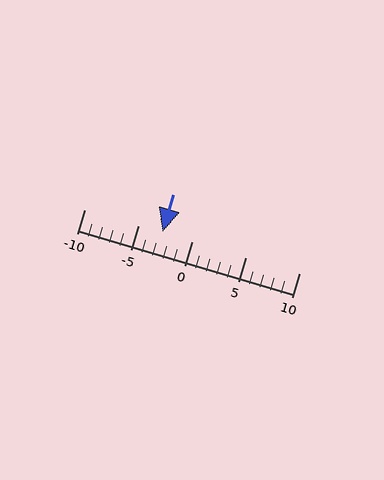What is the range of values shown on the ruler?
The ruler shows values from -10 to 10.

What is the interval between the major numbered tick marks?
The major tick marks are spaced 5 units apart.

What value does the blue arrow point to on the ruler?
The blue arrow points to approximately -3.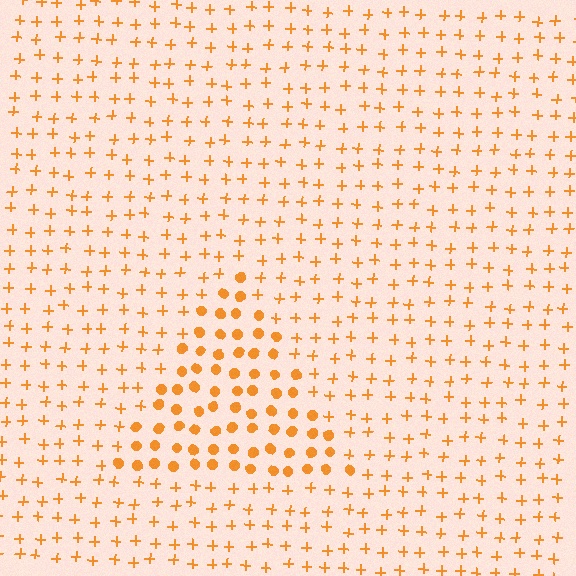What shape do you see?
I see a triangle.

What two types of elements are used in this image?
The image uses circles inside the triangle region and plus signs outside it.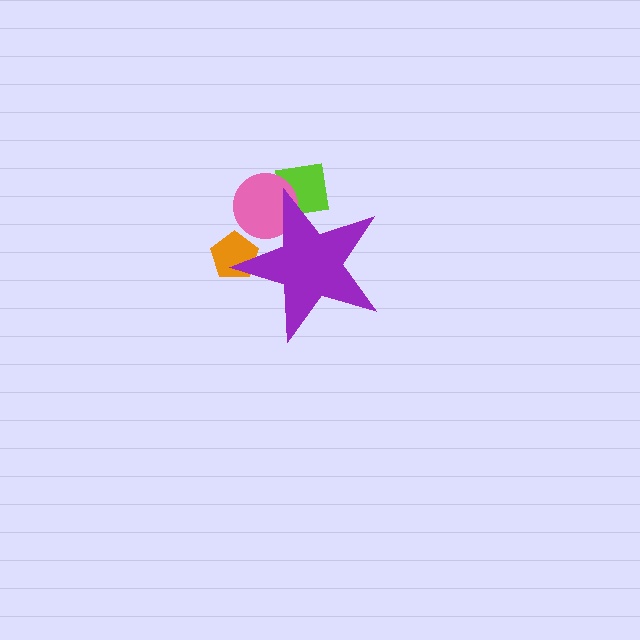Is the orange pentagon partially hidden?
Yes, the orange pentagon is partially hidden behind the purple star.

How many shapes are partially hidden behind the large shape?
3 shapes are partially hidden.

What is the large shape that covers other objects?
A purple star.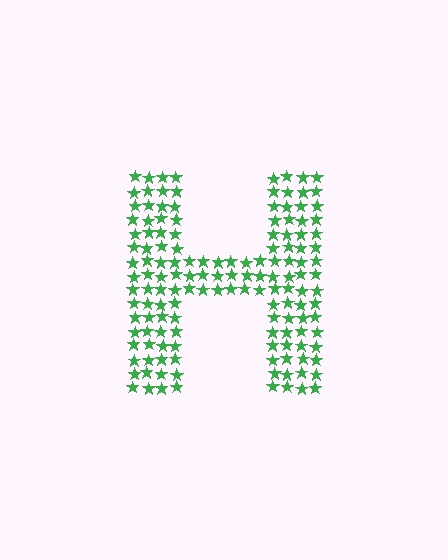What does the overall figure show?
The overall figure shows the letter H.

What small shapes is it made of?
It is made of small stars.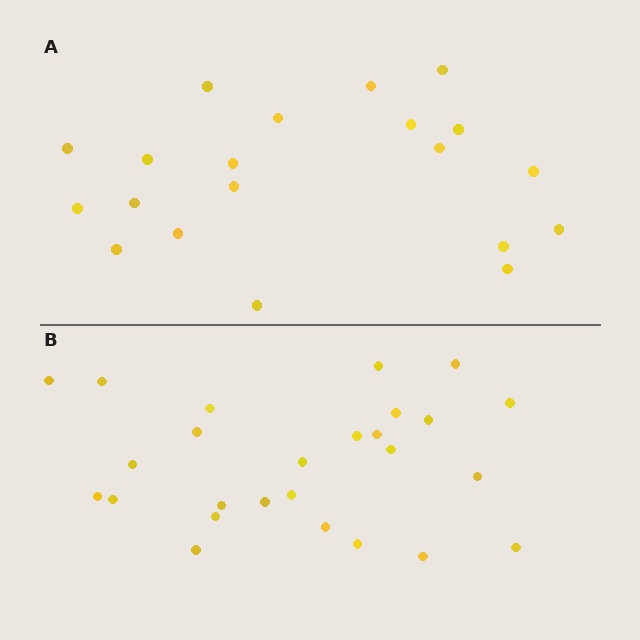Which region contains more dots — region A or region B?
Region B (the bottom region) has more dots.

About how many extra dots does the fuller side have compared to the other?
Region B has about 6 more dots than region A.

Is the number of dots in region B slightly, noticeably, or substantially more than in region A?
Region B has noticeably more, but not dramatically so. The ratio is roughly 1.3 to 1.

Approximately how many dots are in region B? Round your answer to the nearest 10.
About 30 dots. (The exact count is 26, which rounds to 30.)